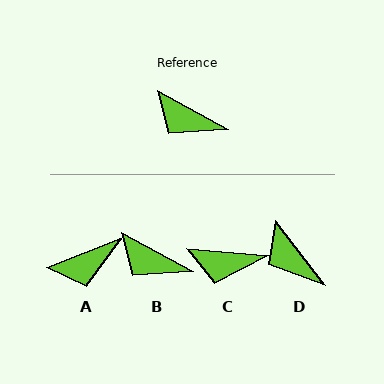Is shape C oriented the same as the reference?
No, it is off by about 24 degrees.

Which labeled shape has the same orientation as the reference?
B.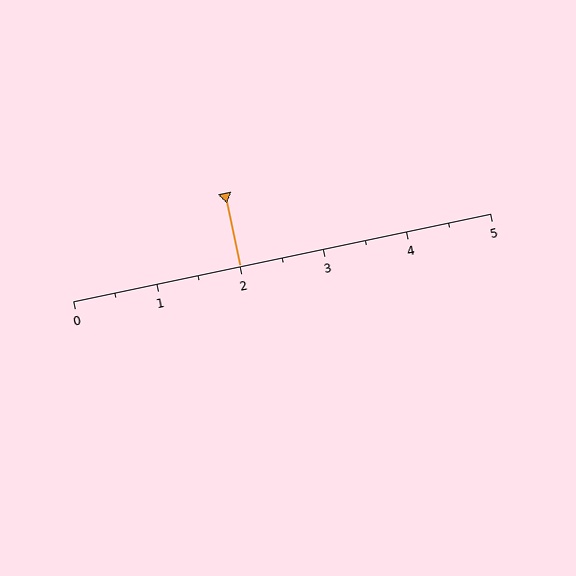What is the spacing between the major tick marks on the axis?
The major ticks are spaced 1 apart.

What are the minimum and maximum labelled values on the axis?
The axis runs from 0 to 5.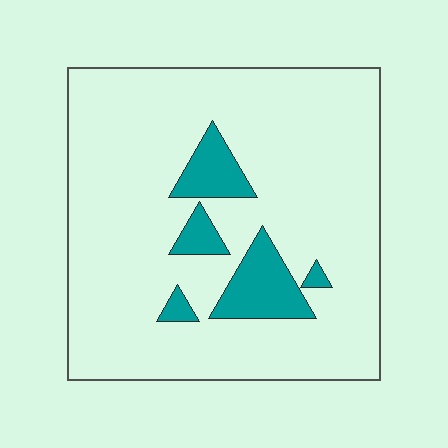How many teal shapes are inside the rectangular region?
5.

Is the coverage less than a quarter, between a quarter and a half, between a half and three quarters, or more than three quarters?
Less than a quarter.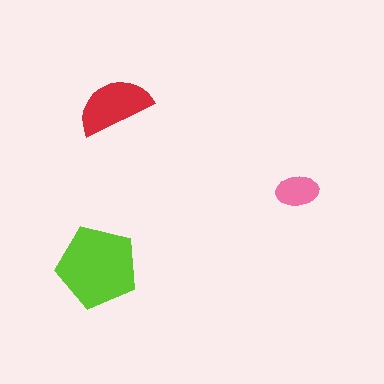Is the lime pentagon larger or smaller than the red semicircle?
Larger.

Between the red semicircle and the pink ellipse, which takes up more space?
The red semicircle.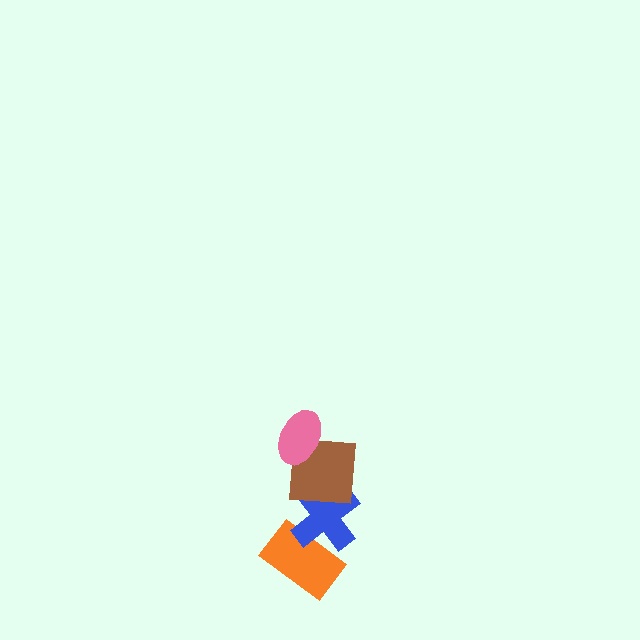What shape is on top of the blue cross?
The brown square is on top of the blue cross.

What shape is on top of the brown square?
The pink ellipse is on top of the brown square.